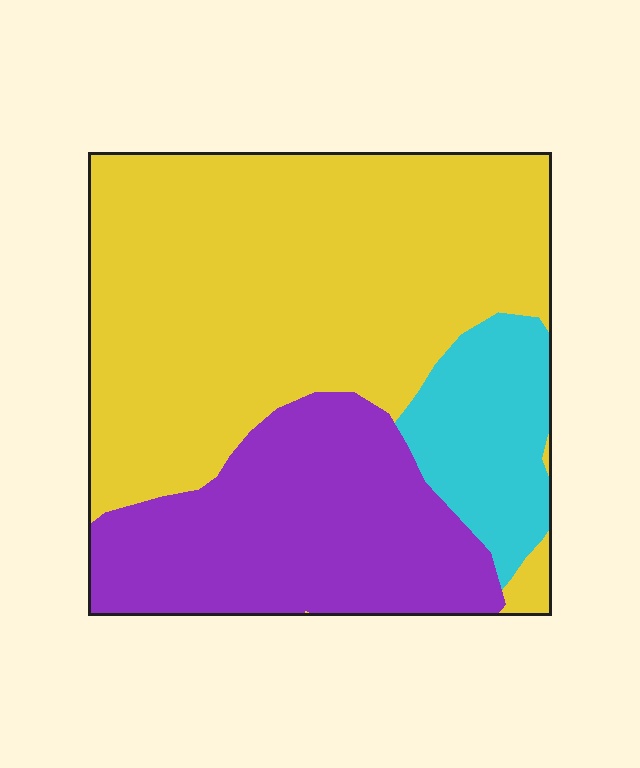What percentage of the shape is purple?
Purple covers roughly 30% of the shape.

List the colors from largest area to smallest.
From largest to smallest: yellow, purple, cyan.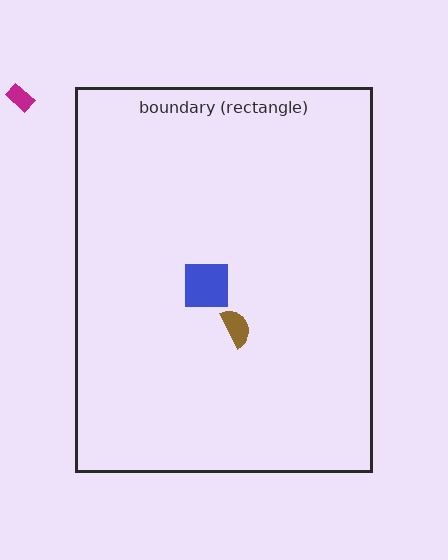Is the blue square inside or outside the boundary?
Inside.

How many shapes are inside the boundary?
2 inside, 1 outside.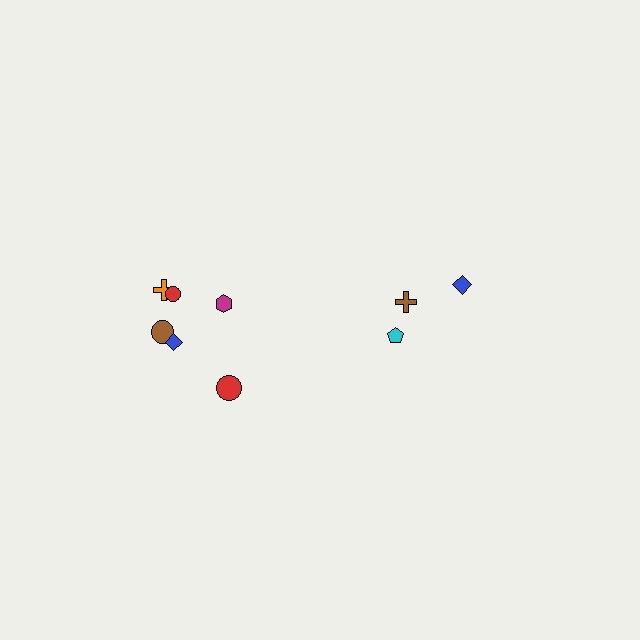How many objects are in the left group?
There are 6 objects.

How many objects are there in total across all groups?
There are 9 objects.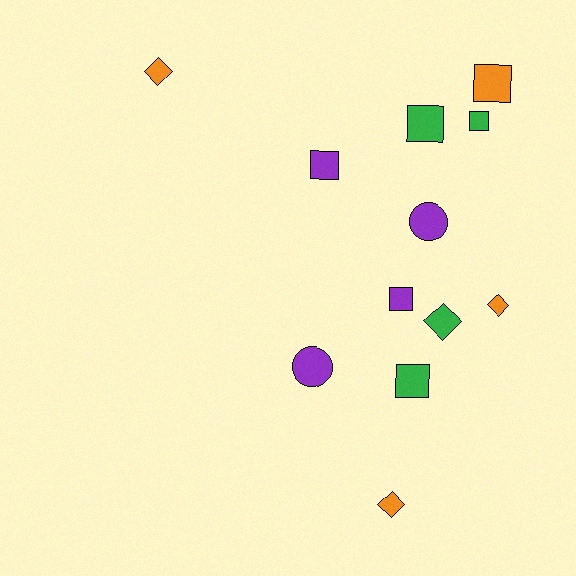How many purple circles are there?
There are 2 purple circles.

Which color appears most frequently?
Purple, with 4 objects.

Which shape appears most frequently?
Square, with 6 objects.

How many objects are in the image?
There are 12 objects.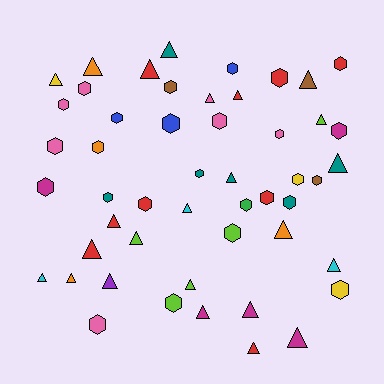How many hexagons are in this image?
There are 26 hexagons.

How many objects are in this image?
There are 50 objects.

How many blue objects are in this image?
There are 3 blue objects.